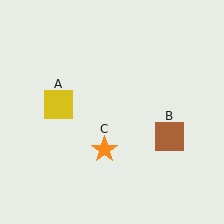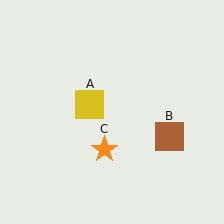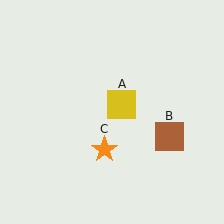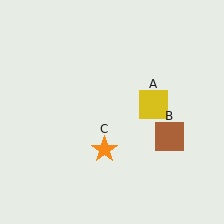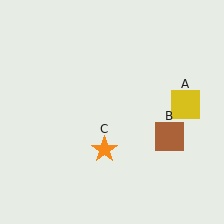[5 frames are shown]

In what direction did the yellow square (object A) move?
The yellow square (object A) moved right.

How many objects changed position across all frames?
1 object changed position: yellow square (object A).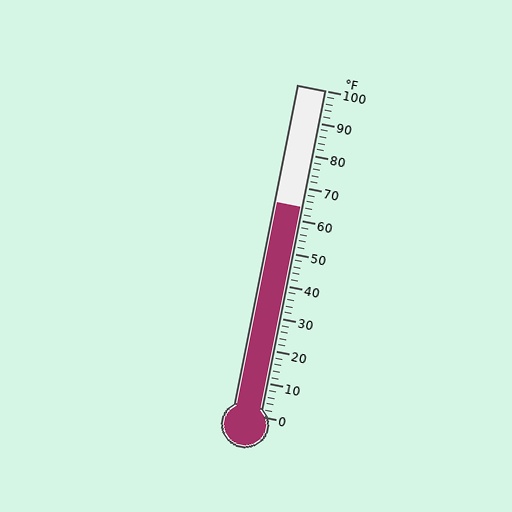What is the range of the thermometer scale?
The thermometer scale ranges from 0°F to 100°F.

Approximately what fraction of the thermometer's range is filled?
The thermometer is filled to approximately 65% of its range.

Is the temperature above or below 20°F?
The temperature is above 20°F.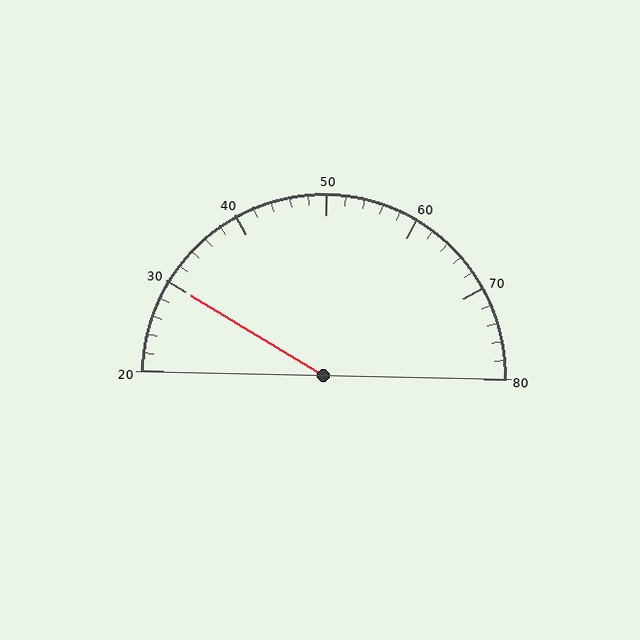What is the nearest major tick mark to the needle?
The nearest major tick mark is 30.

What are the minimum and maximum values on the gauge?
The gauge ranges from 20 to 80.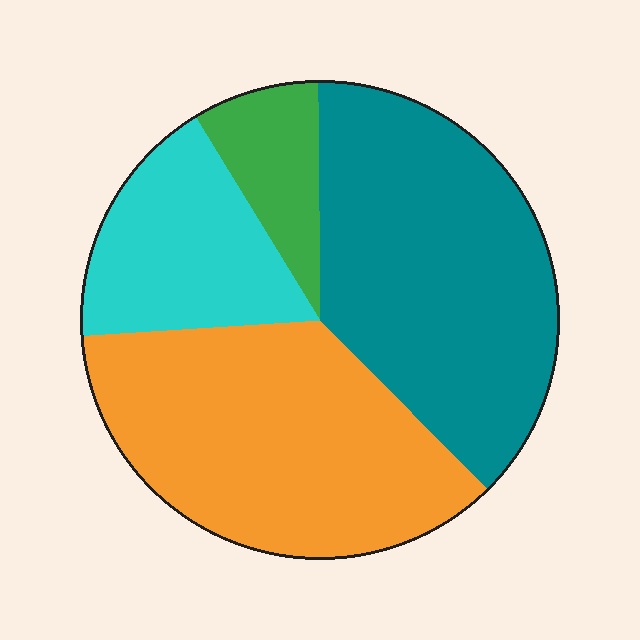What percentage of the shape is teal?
Teal takes up about three eighths (3/8) of the shape.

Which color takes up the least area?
Green, at roughly 10%.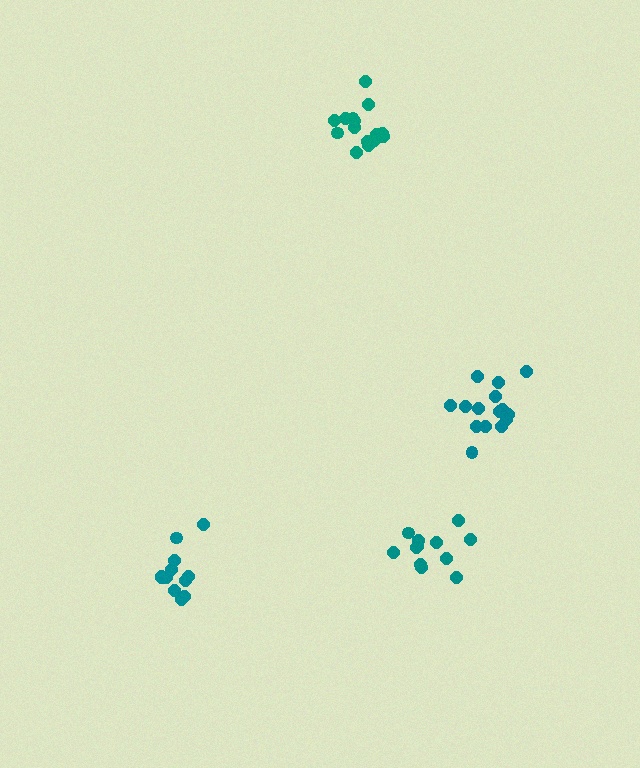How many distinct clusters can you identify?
There are 4 distinct clusters.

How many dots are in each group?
Group 1: 12 dots, Group 2: 15 dots, Group 3: 15 dots, Group 4: 12 dots (54 total).